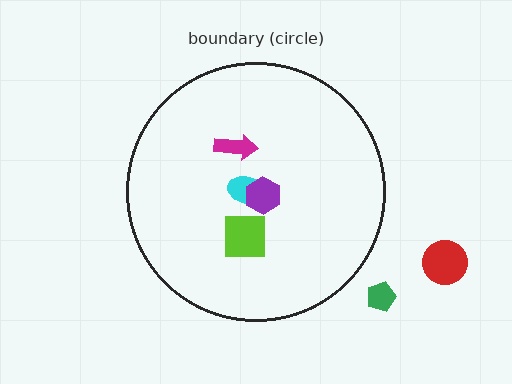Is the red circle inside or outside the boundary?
Outside.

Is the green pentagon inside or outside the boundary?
Outside.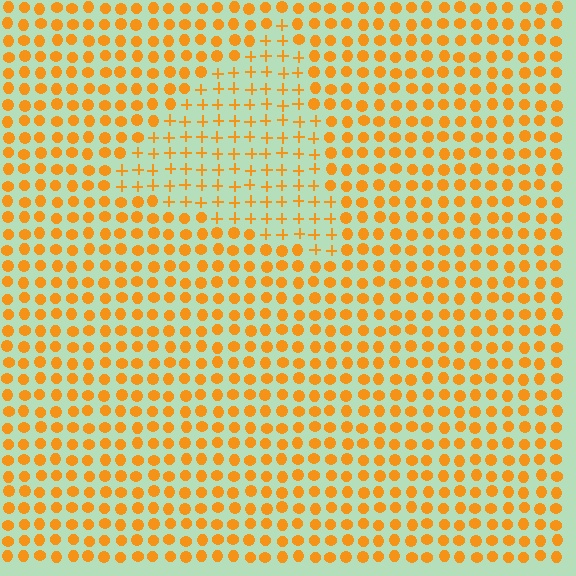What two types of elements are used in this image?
The image uses plus signs inside the triangle region and circles outside it.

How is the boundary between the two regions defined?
The boundary is defined by a change in element shape: plus signs inside vs. circles outside. All elements share the same color and spacing.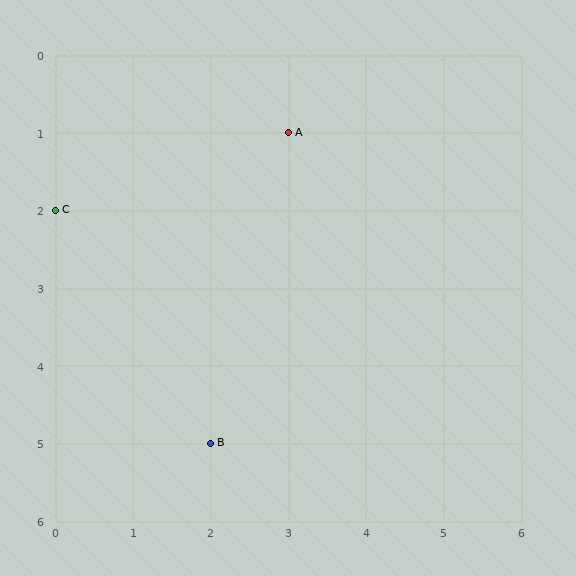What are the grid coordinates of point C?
Point C is at grid coordinates (0, 2).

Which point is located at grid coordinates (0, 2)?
Point C is at (0, 2).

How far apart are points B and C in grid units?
Points B and C are 2 columns and 3 rows apart (about 3.6 grid units diagonally).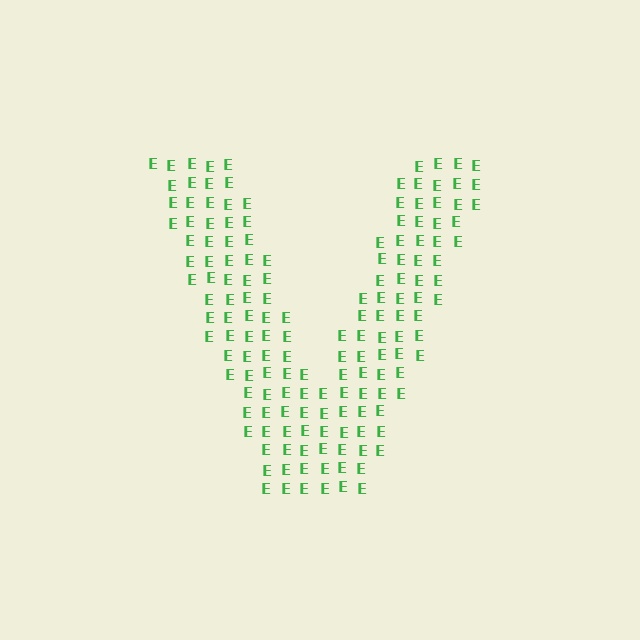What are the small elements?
The small elements are letter E's.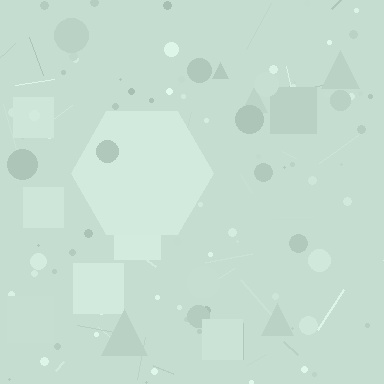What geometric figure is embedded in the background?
A hexagon is embedded in the background.